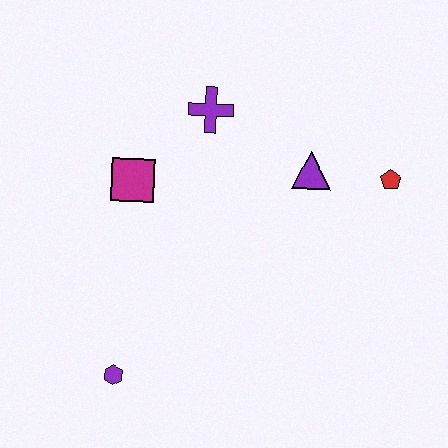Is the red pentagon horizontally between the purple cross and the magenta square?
No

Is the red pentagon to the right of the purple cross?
Yes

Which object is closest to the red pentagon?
The purple triangle is closest to the red pentagon.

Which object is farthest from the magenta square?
The red pentagon is farthest from the magenta square.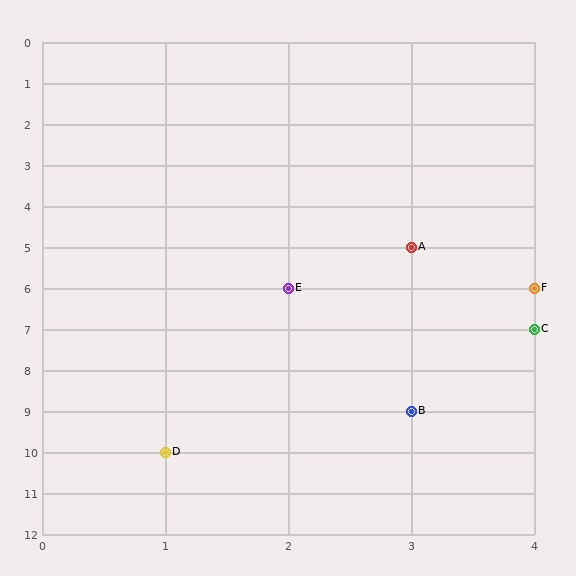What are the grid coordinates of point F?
Point F is at grid coordinates (4, 6).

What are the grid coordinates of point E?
Point E is at grid coordinates (2, 6).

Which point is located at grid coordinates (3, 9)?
Point B is at (3, 9).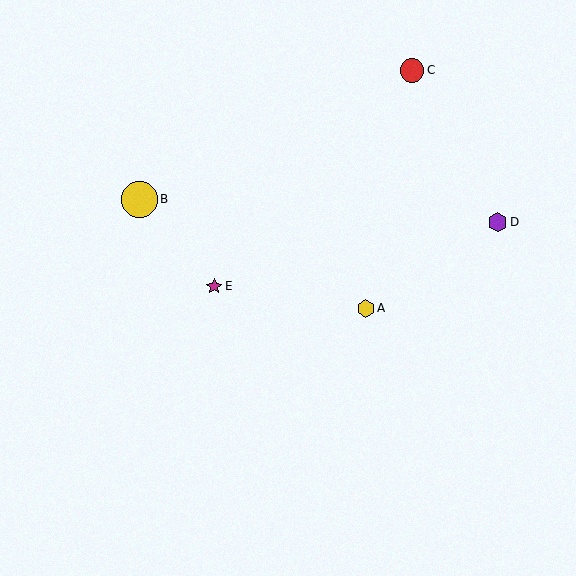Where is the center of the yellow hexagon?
The center of the yellow hexagon is at (366, 308).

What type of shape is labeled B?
Shape B is a yellow circle.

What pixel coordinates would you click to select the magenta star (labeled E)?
Click at (214, 286) to select the magenta star E.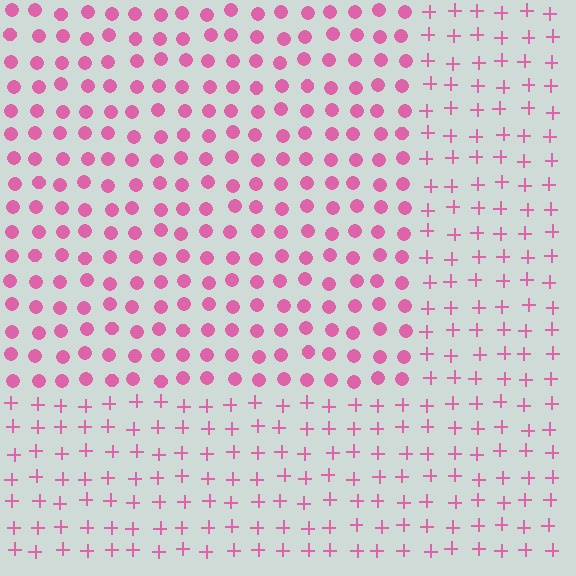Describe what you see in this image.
The image is filled with small pink elements arranged in a uniform grid. A rectangle-shaped region contains circles, while the surrounding area contains plus signs. The boundary is defined purely by the change in element shape.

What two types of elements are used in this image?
The image uses circles inside the rectangle region and plus signs outside it.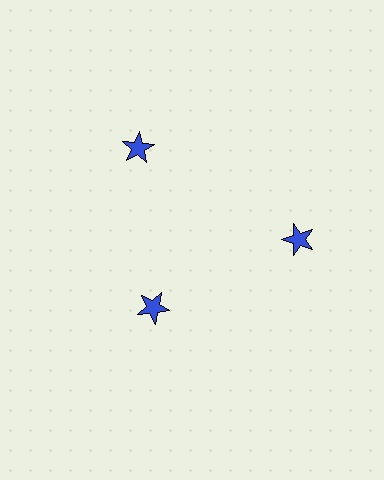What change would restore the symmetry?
The symmetry would be restored by moving it outward, back onto the ring so that all 3 stars sit at equal angles and equal distance from the center.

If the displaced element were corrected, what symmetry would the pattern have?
It would have 3-fold rotational symmetry — the pattern would map onto itself every 120 degrees.